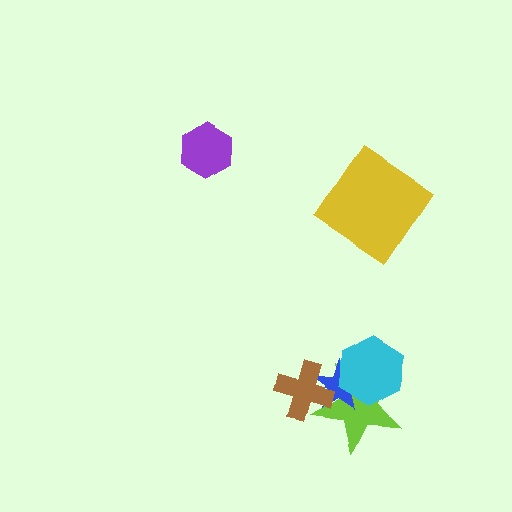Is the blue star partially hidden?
Yes, it is partially covered by another shape.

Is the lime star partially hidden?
Yes, it is partially covered by another shape.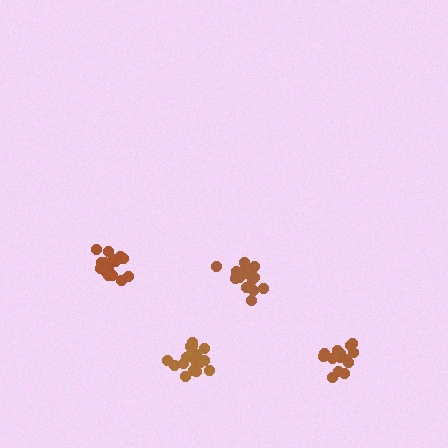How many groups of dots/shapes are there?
There are 4 groups.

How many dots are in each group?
Group 1: 17 dots, Group 2: 16 dots, Group 3: 15 dots, Group 4: 18 dots (66 total).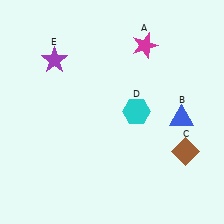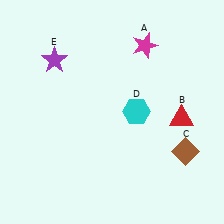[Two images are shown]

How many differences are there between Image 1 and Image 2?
There is 1 difference between the two images.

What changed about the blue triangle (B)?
In Image 1, B is blue. In Image 2, it changed to red.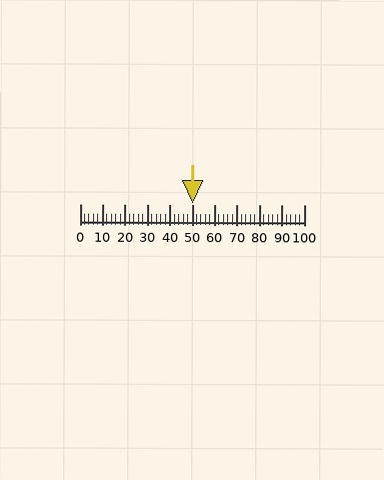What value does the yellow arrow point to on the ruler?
The yellow arrow points to approximately 50.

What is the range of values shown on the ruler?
The ruler shows values from 0 to 100.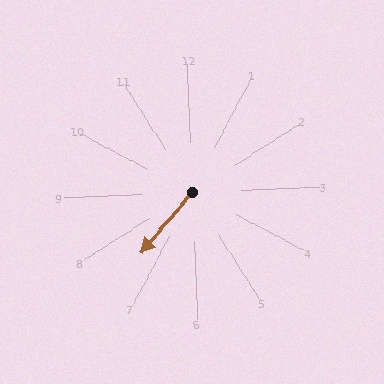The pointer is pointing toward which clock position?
Roughly 7 o'clock.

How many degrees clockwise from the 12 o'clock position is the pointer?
Approximately 223 degrees.